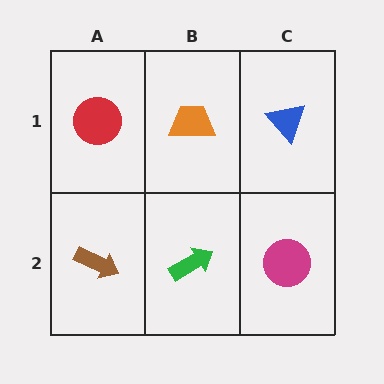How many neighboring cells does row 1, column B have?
3.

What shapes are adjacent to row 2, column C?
A blue triangle (row 1, column C), a green arrow (row 2, column B).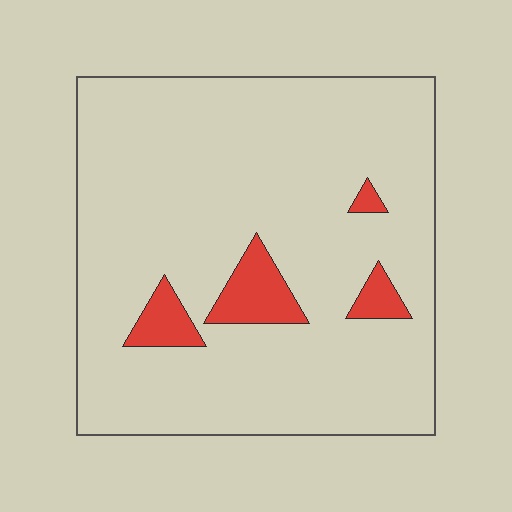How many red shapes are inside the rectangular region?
4.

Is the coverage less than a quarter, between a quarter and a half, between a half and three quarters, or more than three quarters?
Less than a quarter.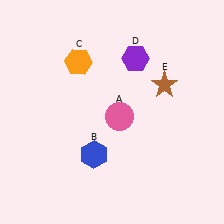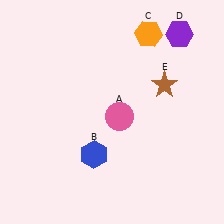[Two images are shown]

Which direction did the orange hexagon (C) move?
The orange hexagon (C) moved right.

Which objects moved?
The objects that moved are: the orange hexagon (C), the purple hexagon (D).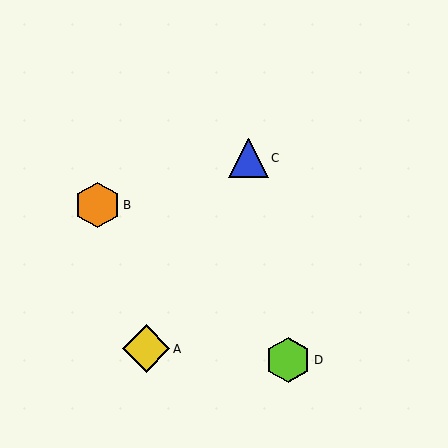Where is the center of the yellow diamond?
The center of the yellow diamond is at (146, 349).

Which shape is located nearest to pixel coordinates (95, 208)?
The orange hexagon (labeled B) at (98, 205) is nearest to that location.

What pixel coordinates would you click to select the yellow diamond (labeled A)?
Click at (146, 349) to select the yellow diamond A.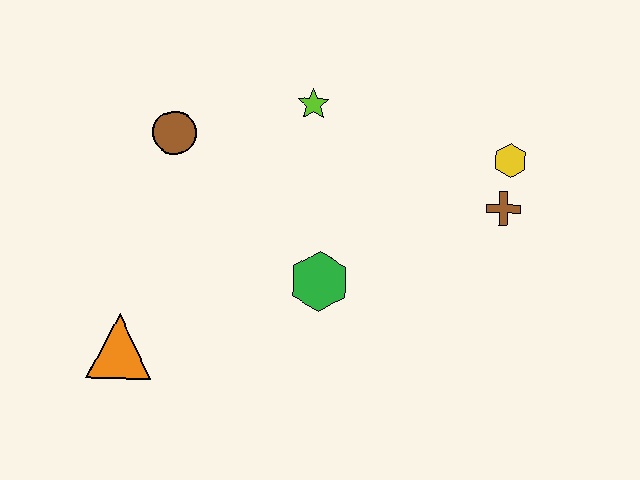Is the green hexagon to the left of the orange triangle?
No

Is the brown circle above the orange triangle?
Yes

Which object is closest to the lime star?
The brown circle is closest to the lime star.